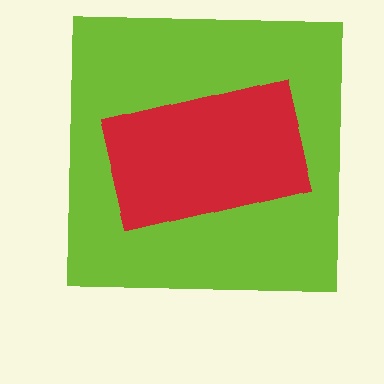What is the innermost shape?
The red rectangle.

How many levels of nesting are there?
2.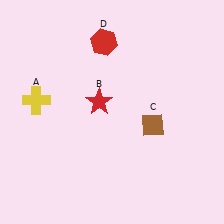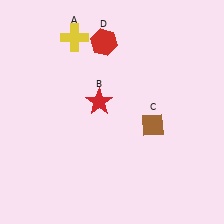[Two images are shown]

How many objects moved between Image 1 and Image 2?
1 object moved between the two images.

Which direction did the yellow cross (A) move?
The yellow cross (A) moved up.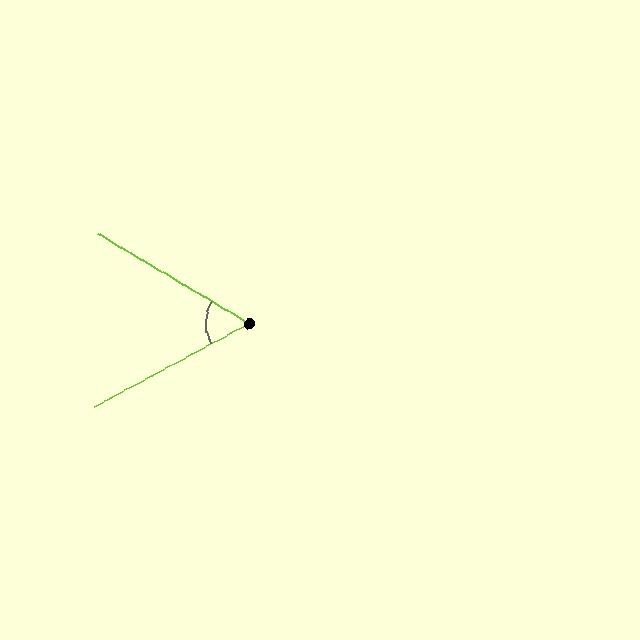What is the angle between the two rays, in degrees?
Approximately 59 degrees.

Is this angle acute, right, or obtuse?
It is acute.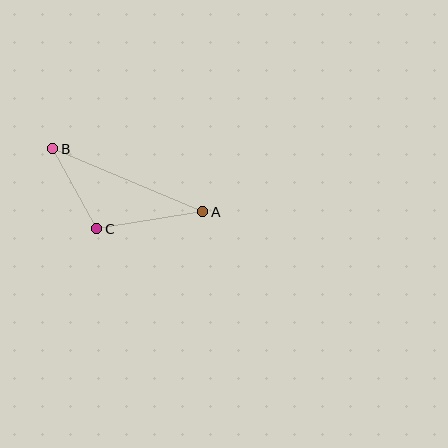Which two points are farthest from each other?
Points A and B are farthest from each other.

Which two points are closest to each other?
Points B and C are closest to each other.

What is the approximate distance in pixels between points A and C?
The distance between A and C is approximately 108 pixels.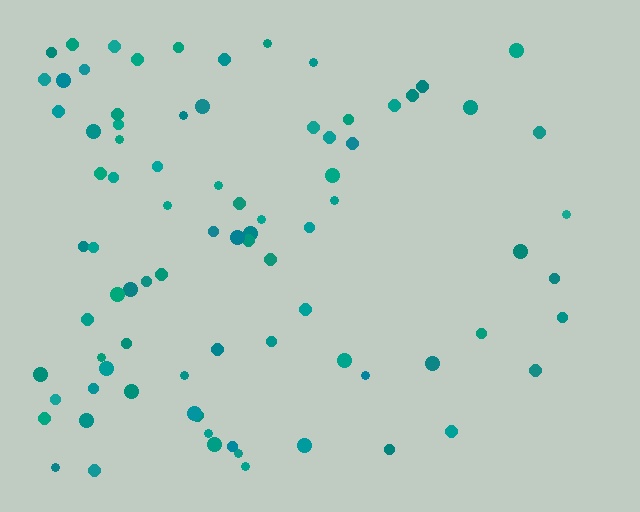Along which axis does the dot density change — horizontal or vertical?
Horizontal.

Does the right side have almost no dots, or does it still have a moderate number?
Still a moderate number, just noticeably fewer than the left.